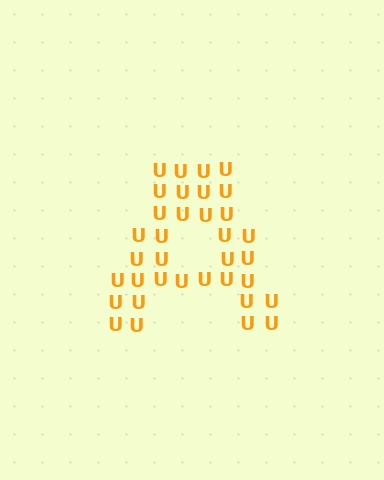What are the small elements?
The small elements are letter U's.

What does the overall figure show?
The overall figure shows the letter A.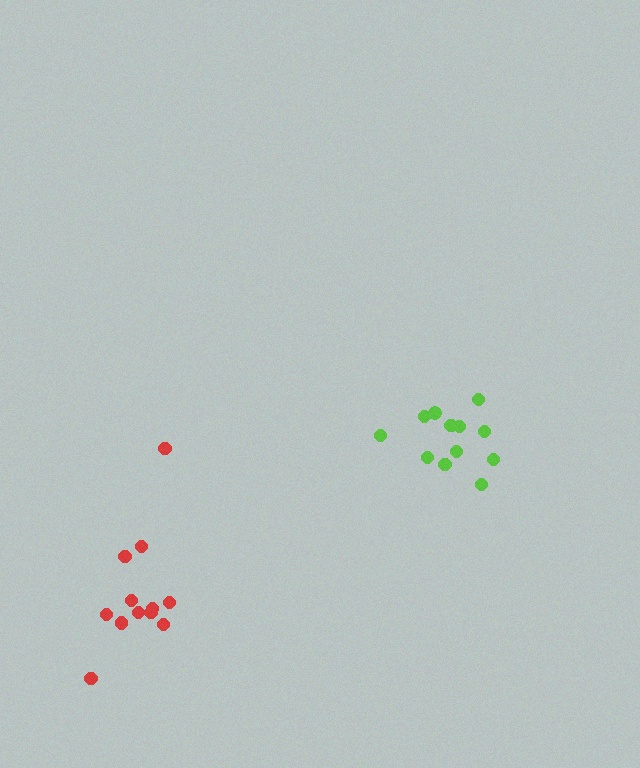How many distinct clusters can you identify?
There are 2 distinct clusters.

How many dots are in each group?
Group 1: 12 dots, Group 2: 12 dots (24 total).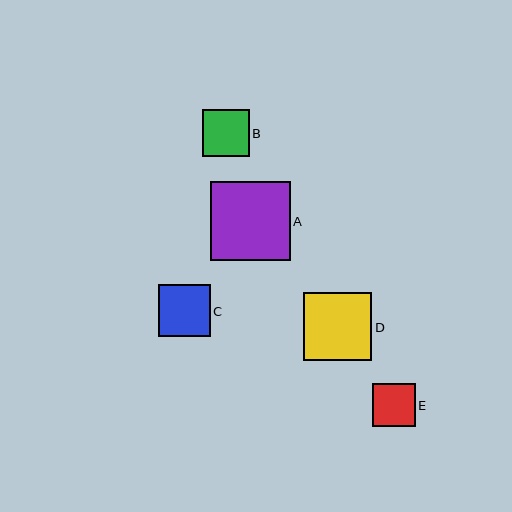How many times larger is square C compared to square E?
Square C is approximately 1.2 times the size of square E.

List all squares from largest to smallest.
From largest to smallest: A, D, C, B, E.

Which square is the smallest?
Square E is the smallest with a size of approximately 43 pixels.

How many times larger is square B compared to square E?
Square B is approximately 1.1 times the size of square E.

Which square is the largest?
Square A is the largest with a size of approximately 80 pixels.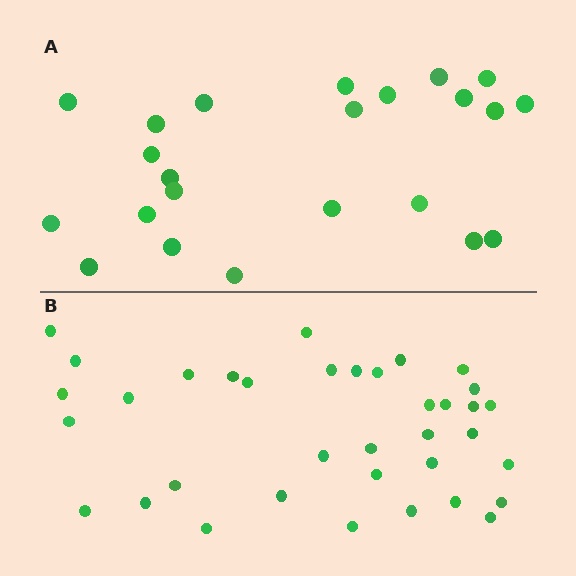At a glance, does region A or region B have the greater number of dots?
Region B (the bottom region) has more dots.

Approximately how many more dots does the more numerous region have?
Region B has approximately 15 more dots than region A.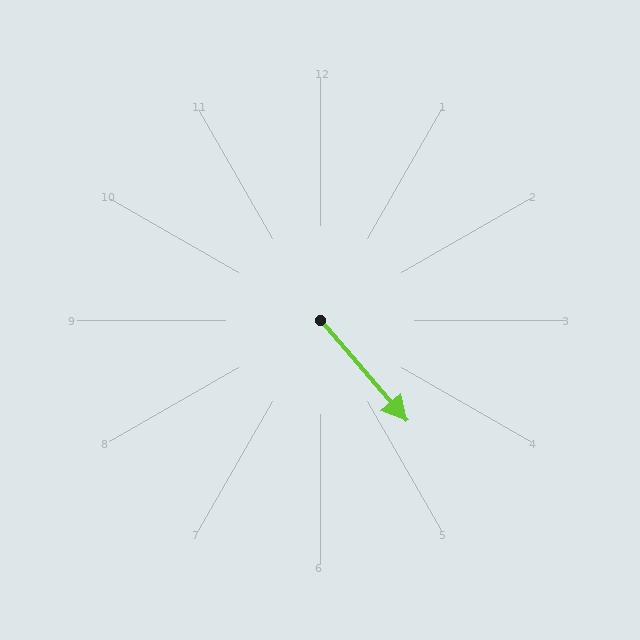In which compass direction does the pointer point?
Southeast.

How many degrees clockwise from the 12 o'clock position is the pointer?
Approximately 139 degrees.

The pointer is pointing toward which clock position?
Roughly 5 o'clock.